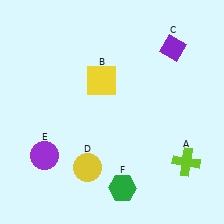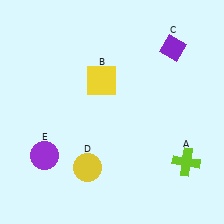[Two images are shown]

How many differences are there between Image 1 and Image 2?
There is 1 difference between the two images.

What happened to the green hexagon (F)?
The green hexagon (F) was removed in Image 2. It was in the bottom-right area of Image 1.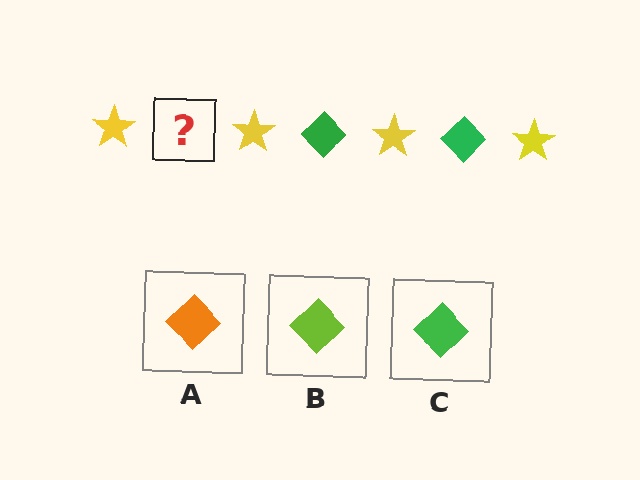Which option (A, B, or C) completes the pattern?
C.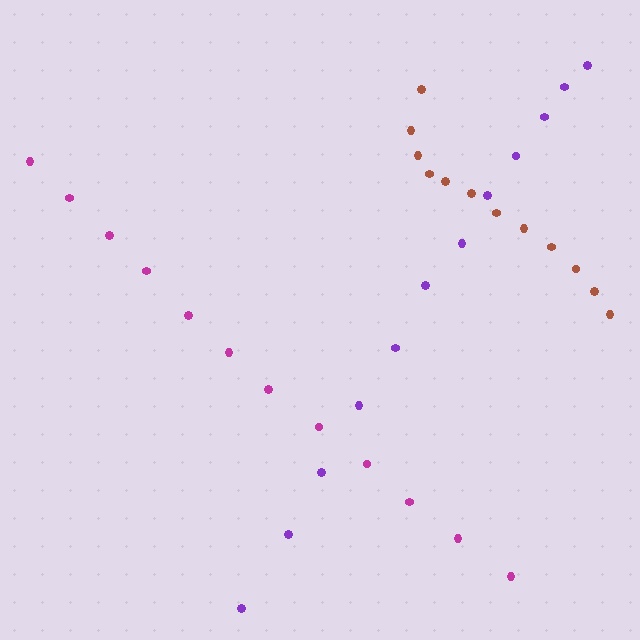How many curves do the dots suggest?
There are 3 distinct paths.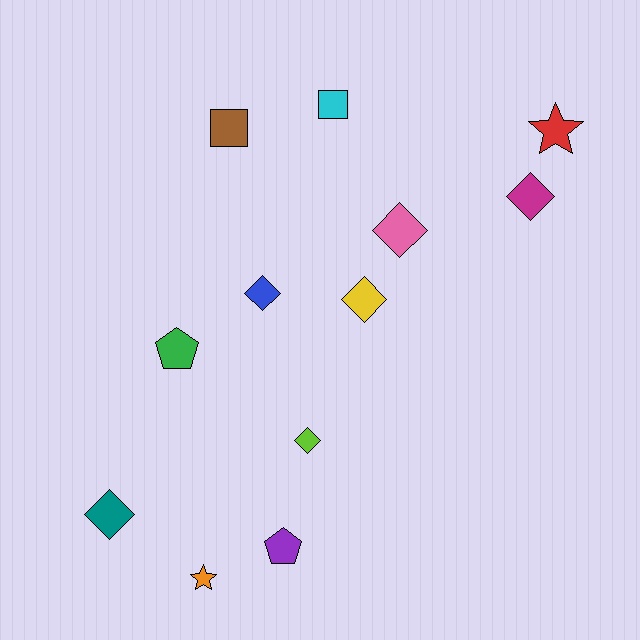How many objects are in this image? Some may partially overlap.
There are 12 objects.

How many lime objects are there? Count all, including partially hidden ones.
There is 1 lime object.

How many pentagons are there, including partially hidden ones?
There are 2 pentagons.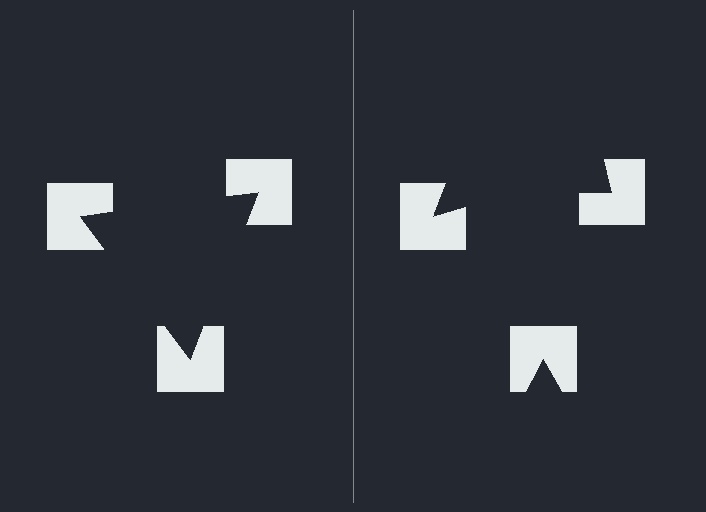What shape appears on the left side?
An illusory triangle.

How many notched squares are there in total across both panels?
6 — 3 on each side.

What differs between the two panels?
The notched squares are positioned identically on both sides; only the wedge orientations differ. On the left they align to a triangle; on the right they are misaligned.